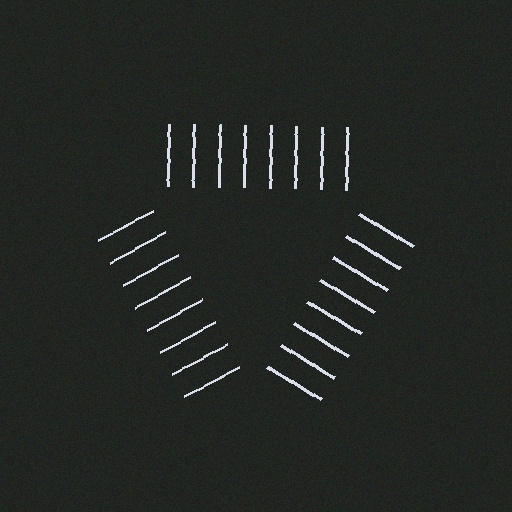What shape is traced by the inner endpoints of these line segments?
An illusory triangle — the line segments terminate on its edges but no continuous stroke is drawn.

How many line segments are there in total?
24 — 8 along each of the 3 edges.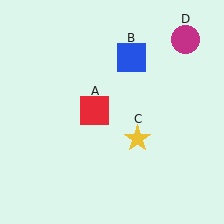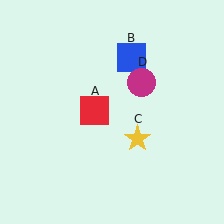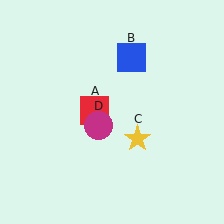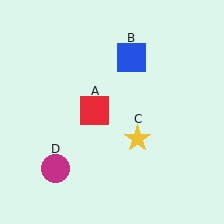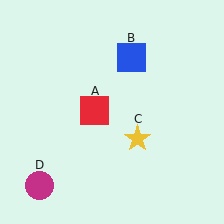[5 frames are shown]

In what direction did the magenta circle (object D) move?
The magenta circle (object D) moved down and to the left.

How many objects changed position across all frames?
1 object changed position: magenta circle (object D).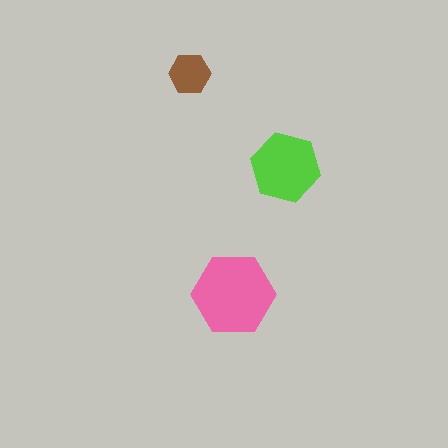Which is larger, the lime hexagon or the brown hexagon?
The lime one.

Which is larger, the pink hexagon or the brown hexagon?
The pink one.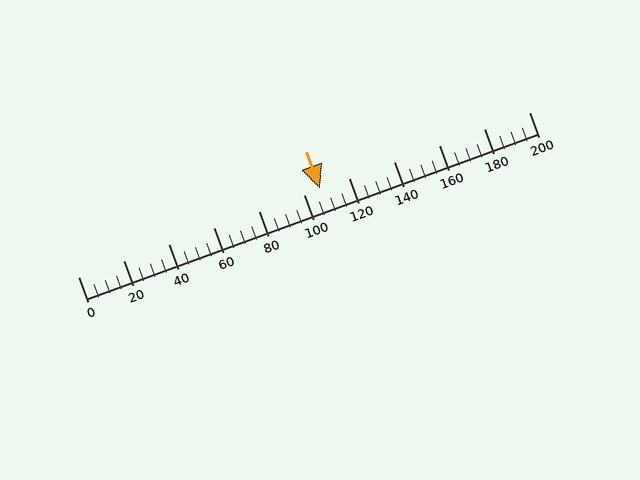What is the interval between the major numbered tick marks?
The major tick marks are spaced 20 units apart.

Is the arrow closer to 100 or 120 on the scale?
The arrow is closer to 100.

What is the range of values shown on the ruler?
The ruler shows values from 0 to 200.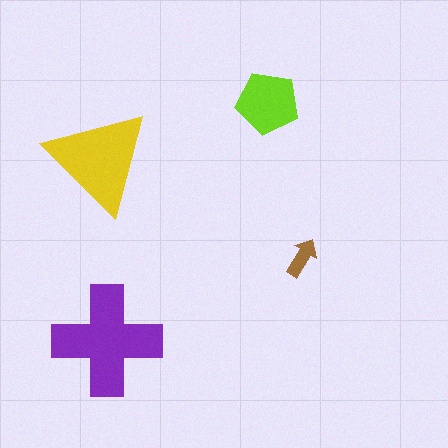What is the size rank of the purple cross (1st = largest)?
1st.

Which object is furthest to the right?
The brown arrow is rightmost.